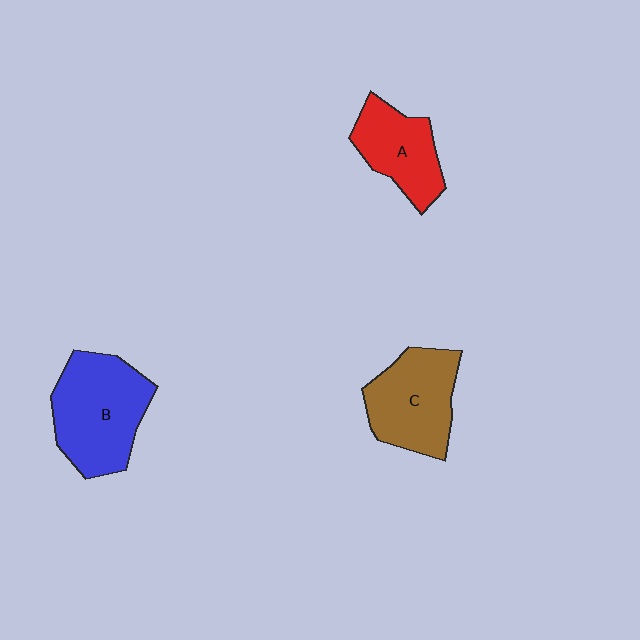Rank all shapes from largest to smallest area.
From largest to smallest: B (blue), C (brown), A (red).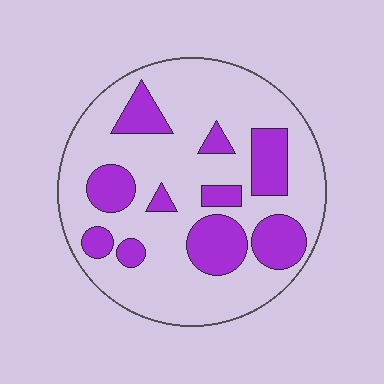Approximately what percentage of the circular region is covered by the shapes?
Approximately 25%.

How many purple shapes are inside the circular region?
10.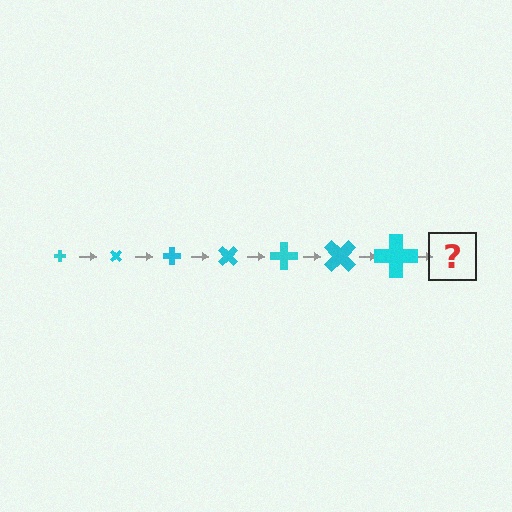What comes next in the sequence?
The next element should be a cross, larger than the previous one and rotated 315 degrees from the start.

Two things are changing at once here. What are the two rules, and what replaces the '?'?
The two rules are that the cross grows larger each step and it rotates 45 degrees each step. The '?' should be a cross, larger than the previous one and rotated 315 degrees from the start.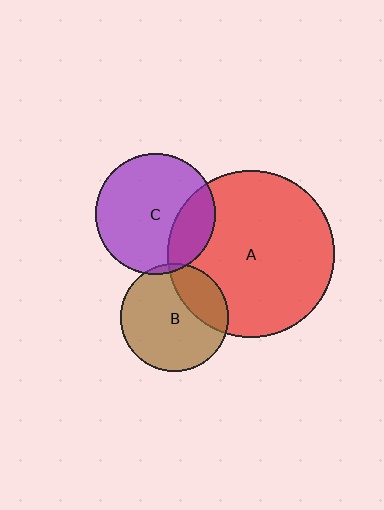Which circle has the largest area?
Circle A (red).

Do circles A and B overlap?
Yes.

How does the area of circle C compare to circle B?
Approximately 1.2 times.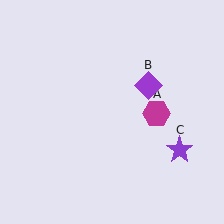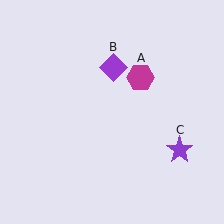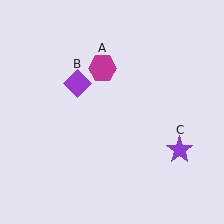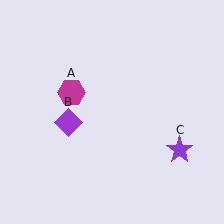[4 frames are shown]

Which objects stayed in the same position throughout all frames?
Purple star (object C) remained stationary.